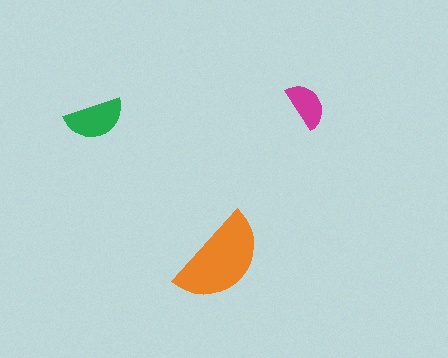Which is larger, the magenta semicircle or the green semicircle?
The green one.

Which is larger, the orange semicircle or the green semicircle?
The orange one.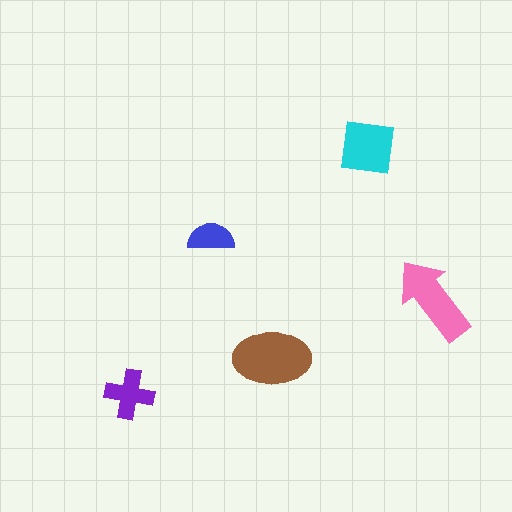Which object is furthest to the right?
The pink arrow is rightmost.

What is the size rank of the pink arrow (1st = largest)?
2nd.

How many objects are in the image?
There are 5 objects in the image.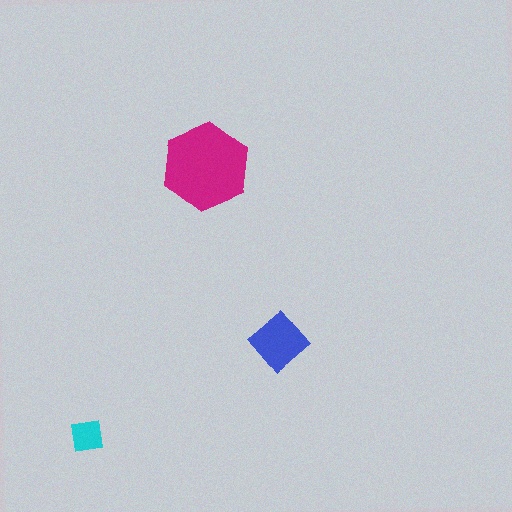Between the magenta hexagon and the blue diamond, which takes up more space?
The magenta hexagon.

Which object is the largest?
The magenta hexagon.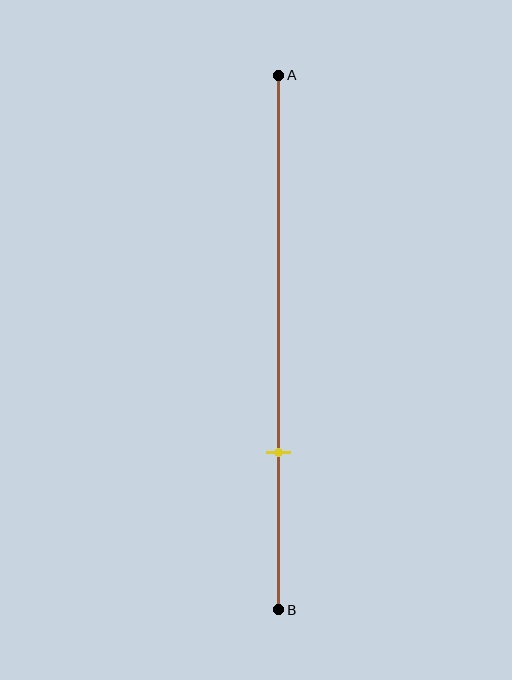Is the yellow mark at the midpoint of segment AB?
No, the mark is at about 70% from A, not at the 50% midpoint.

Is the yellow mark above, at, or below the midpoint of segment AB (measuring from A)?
The yellow mark is below the midpoint of segment AB.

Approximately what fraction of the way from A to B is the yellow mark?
The yellow mark is approximately 70% of the way from A to B.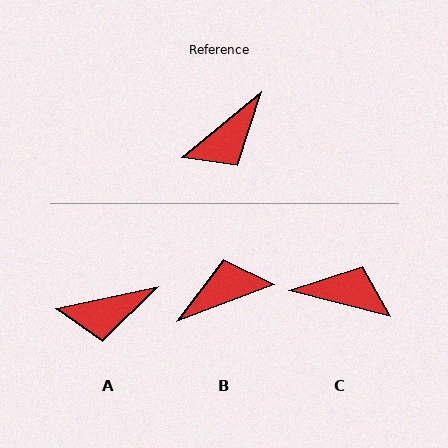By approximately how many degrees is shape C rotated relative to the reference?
Approximately 126 degrees counter-clockwise.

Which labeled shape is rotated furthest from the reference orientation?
B, about 161 degrees away.